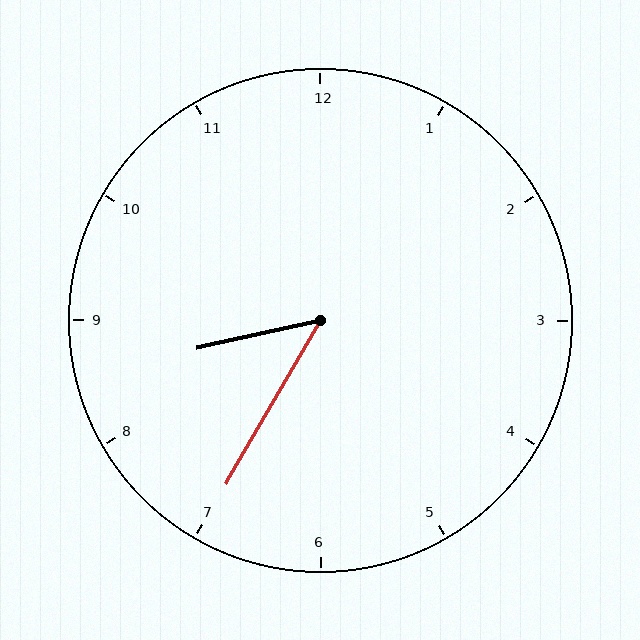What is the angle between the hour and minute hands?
Approximately 48 degrees.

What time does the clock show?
8:35.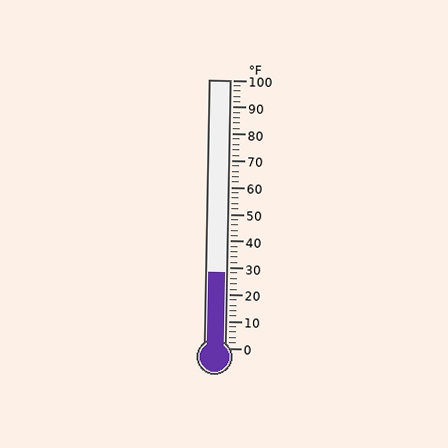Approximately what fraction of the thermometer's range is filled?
The thermometer is filled to approximately 30% of its range.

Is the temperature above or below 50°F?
The temperature is below 50°F.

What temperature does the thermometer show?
The thermometer shows approximately 28°F.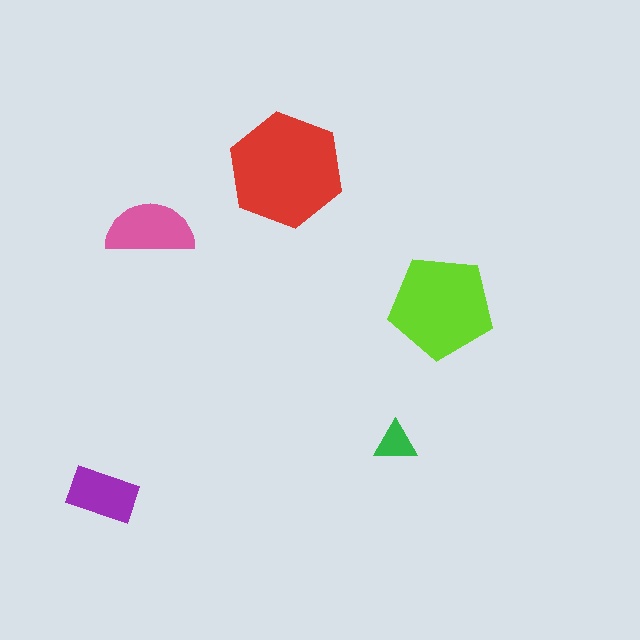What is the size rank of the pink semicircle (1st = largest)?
3rd.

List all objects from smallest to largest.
The green triangle, the purple rectangle, the pink semicircle, the lime pentagon, the red hexagon.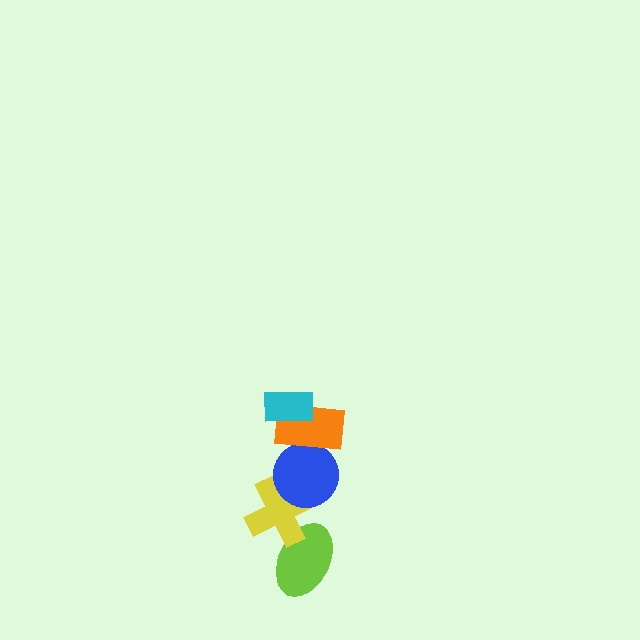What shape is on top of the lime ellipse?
The yellow cross is on top of the lime ellipse.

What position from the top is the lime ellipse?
The lime ellipse is 5th from the top.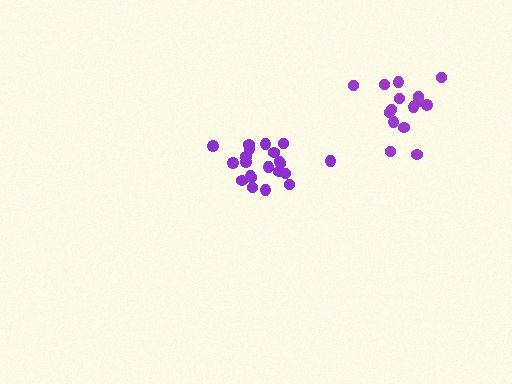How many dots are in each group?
Group 1: 21 dots, Group 2: 15 dots (36 total).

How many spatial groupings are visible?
There are 2 spatial groupings.